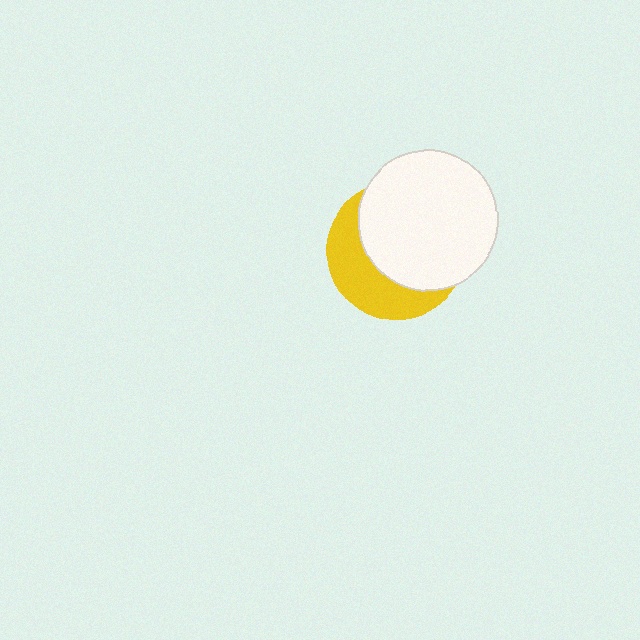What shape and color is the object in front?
The object in front is a white circle.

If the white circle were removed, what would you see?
You would see the complete yellow circle.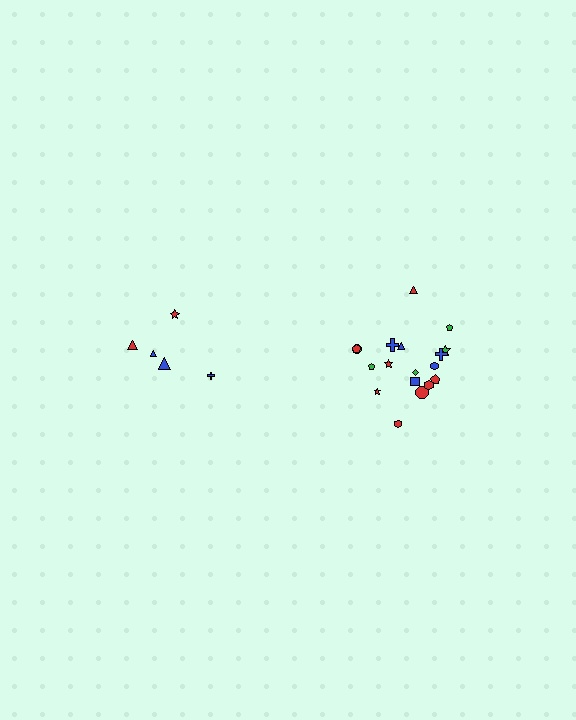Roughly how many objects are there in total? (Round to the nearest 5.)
Roughly 25 objects in total.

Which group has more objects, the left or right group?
The right group.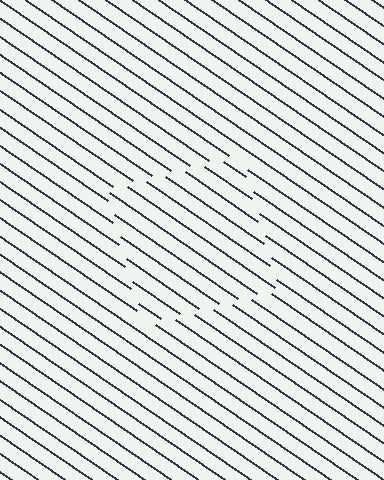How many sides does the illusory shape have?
4 sides — the line-ends trace a square.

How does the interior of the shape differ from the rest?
The interior of the shape contains the same grating, shifted by half a period — the contour is defined by the phase discontinuity where line-ends from the inner and outer gratings abut.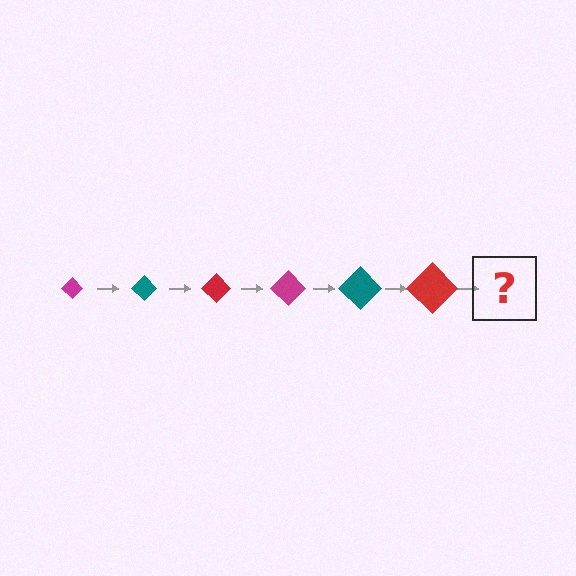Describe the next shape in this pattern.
It should be a magenta diamond, larger than the previous one.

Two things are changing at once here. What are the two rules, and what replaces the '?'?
The two rules are that the diamond grows larger each step and the color cycles through magenta, teal, and red. The '?' should be a magenta diamond, larger than the previous one.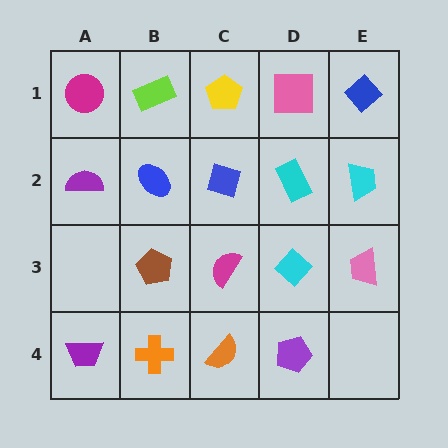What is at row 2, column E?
A cyan trapezoid.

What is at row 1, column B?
A lime rectangle.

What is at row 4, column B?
An orange cross.